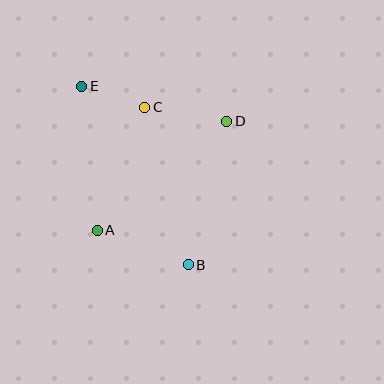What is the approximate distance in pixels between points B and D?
The distance between B and D is approximately 149 pixels.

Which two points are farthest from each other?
Points B and E are farthest from each other.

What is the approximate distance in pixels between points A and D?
The distance between A and D is approximately 169 pixels.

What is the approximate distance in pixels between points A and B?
The distance between A and B is approximately 97 pixels.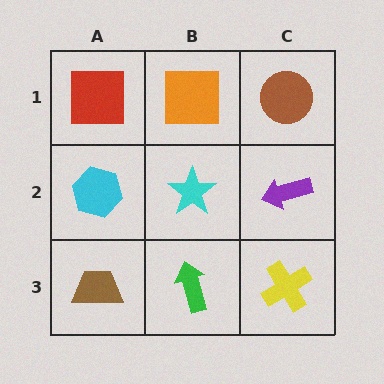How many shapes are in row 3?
3 shapes.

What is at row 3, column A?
A brown trapezoid.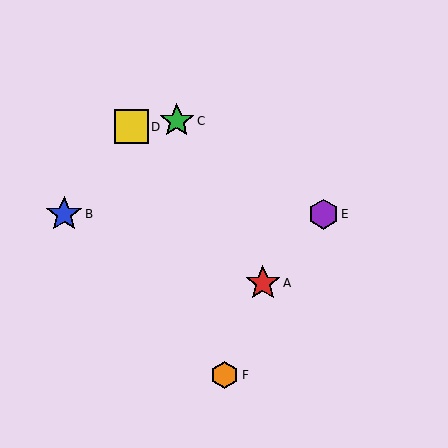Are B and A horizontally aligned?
No, B is at y≈214 and A is at y≈283.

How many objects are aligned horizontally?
2 objects (B, E) are aligned horizontally.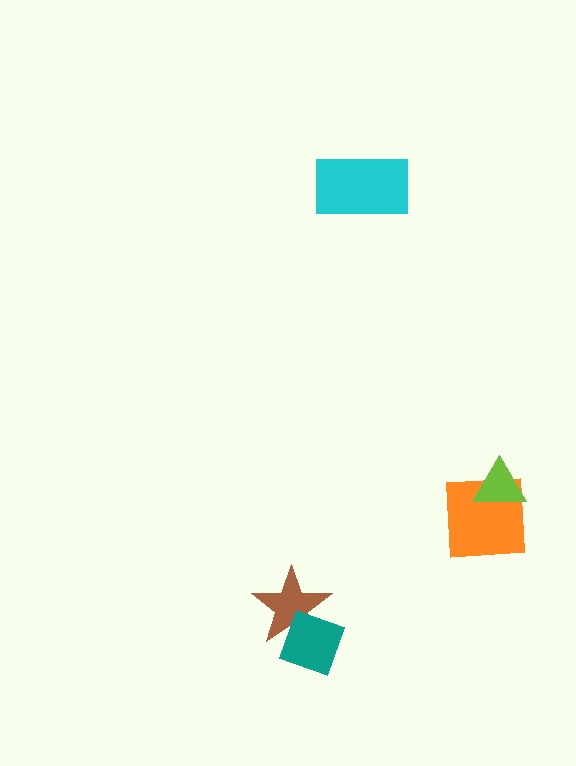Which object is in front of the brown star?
The teal diamond is in front of the brown star.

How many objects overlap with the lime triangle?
1 object overlaps with the lime triangle.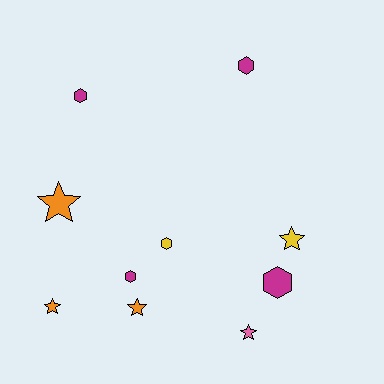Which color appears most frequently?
Magenta, with 4 objects.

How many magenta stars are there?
There are no magenta stars.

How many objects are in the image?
There are 10 objects.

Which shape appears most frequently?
Hexagon, with 5 objects.